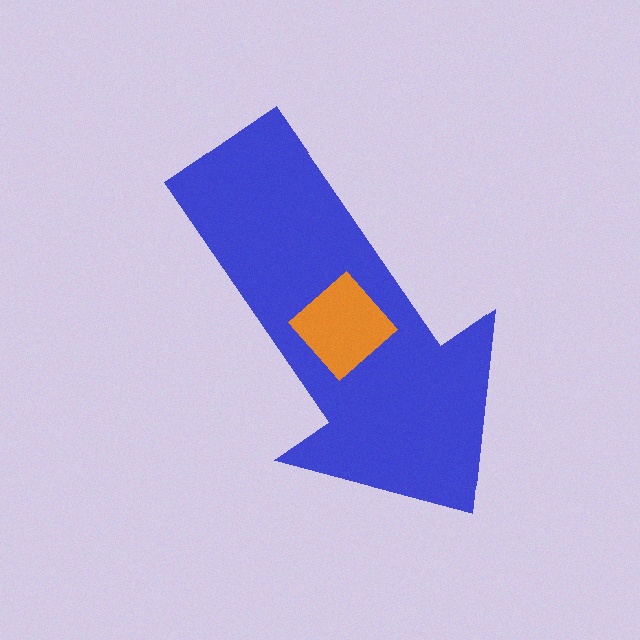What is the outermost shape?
The blue arrow.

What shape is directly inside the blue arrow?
The orange diamond.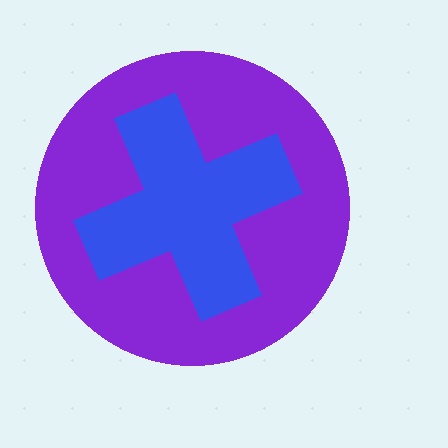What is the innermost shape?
The blue cross.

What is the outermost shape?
The purple circle.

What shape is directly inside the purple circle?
The blue cross.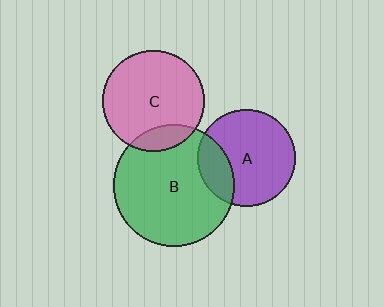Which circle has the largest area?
Circle B (green).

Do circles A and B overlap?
Yes.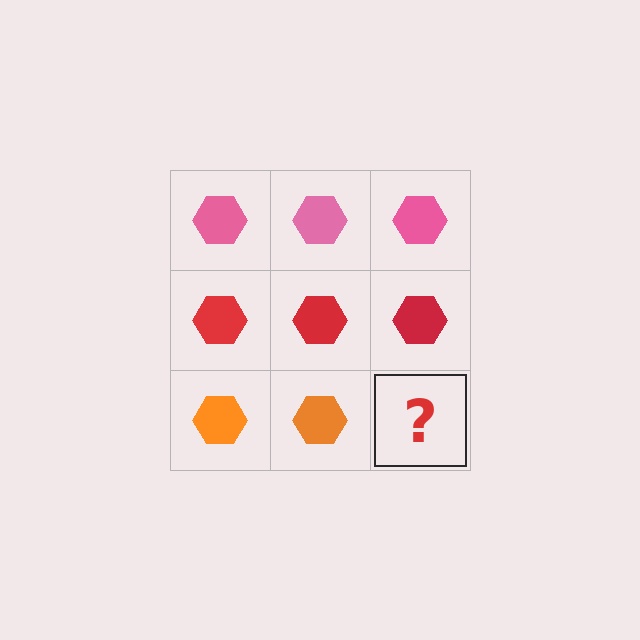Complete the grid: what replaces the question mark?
The question mark should be replaced with an orange hexagon.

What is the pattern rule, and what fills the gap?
The rule is that each row has a consistent color. The gap should be filled with an orange hexagon.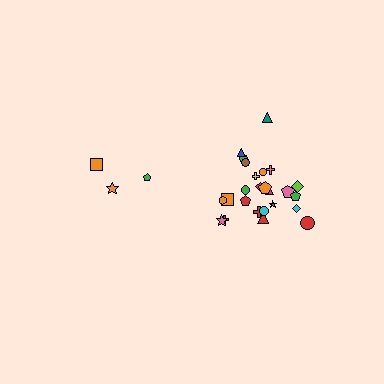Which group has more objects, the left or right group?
The right group.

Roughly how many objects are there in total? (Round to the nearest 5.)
Roughly 30 objects in total.